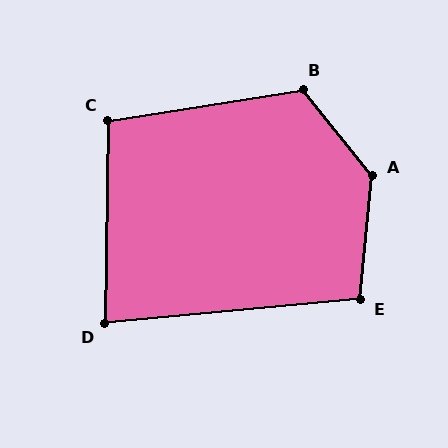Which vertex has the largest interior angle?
A, at approximately 136 degrees.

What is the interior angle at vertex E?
Approximately 101 degrees (obtuse).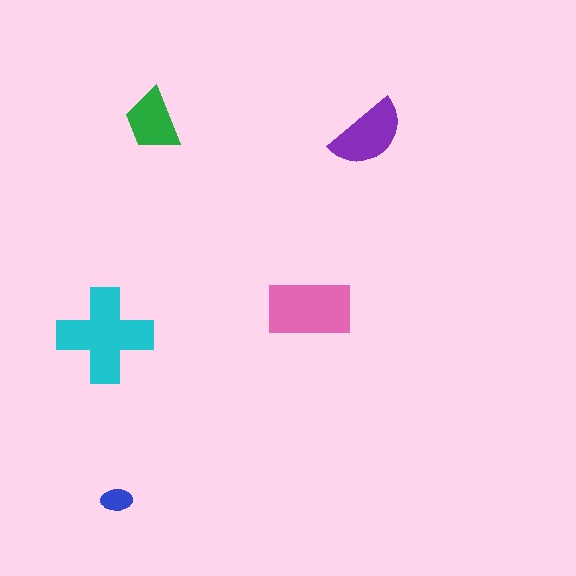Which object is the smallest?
The blue ellipse.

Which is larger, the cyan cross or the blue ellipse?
The cyan cross.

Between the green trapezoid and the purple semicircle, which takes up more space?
The purple semicircle.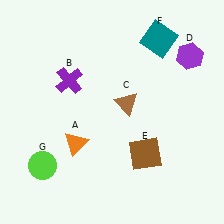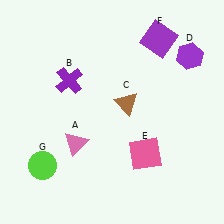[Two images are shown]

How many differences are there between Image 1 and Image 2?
There are 3 differences between the two images.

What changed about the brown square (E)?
In Image 1, E is brown. In Image 2, it changed to pink.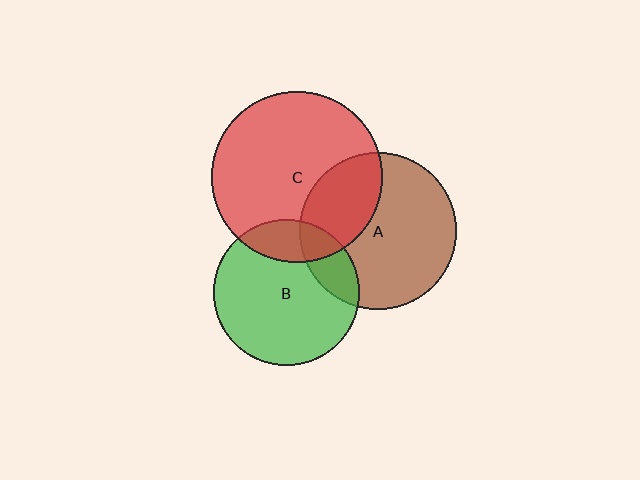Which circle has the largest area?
Circle C (red).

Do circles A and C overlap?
Yes.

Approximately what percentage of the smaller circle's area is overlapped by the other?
Approximately 30%.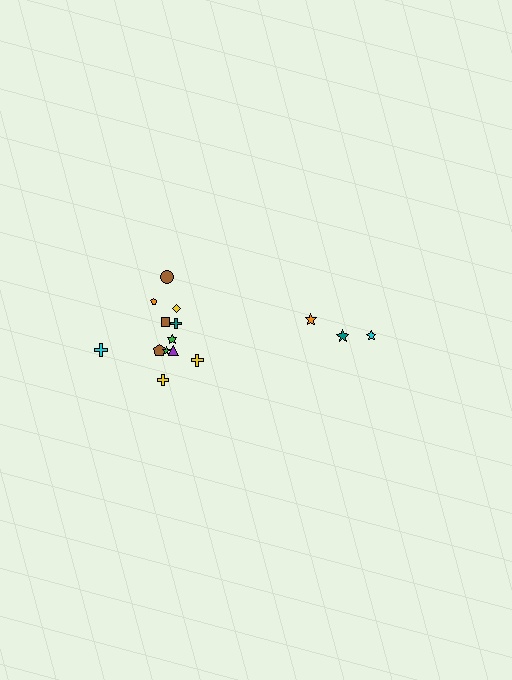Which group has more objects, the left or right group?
The left group.